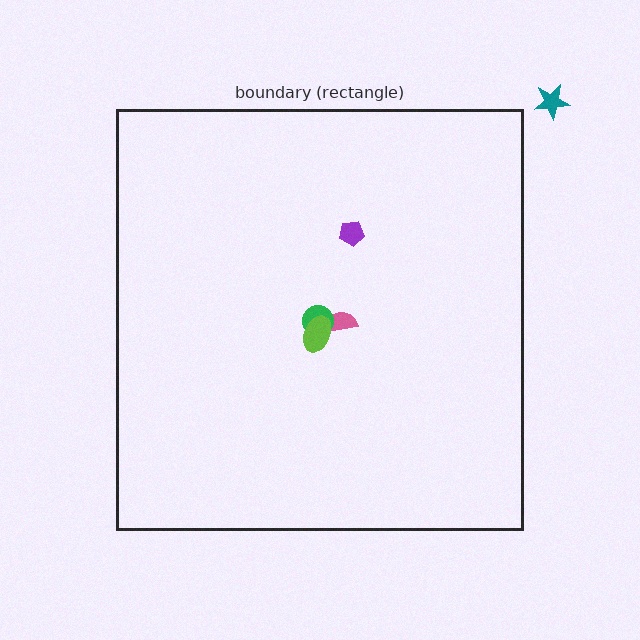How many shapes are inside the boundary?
4 inside, 1 outside.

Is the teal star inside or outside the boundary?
Outside.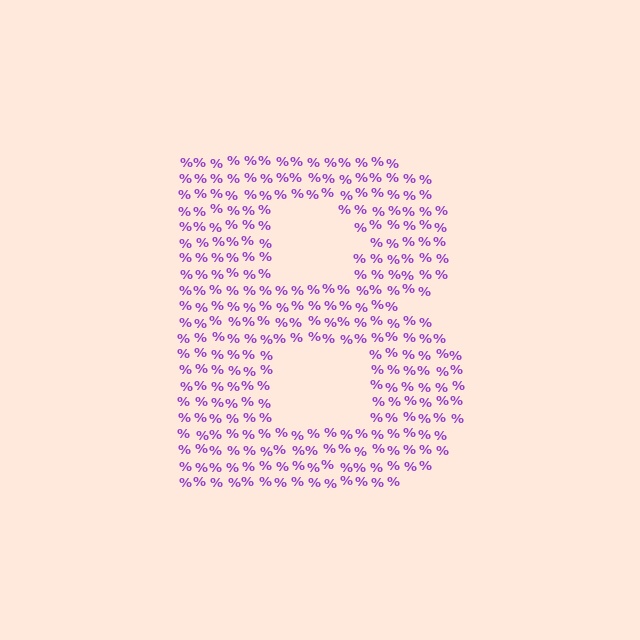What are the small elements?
The small elements are percent signs.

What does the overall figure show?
The overall figure shows the letter B.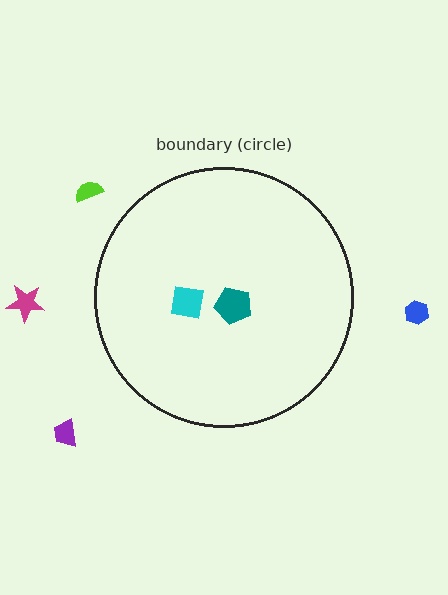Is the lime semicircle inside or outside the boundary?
Outside.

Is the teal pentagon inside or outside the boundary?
Inside.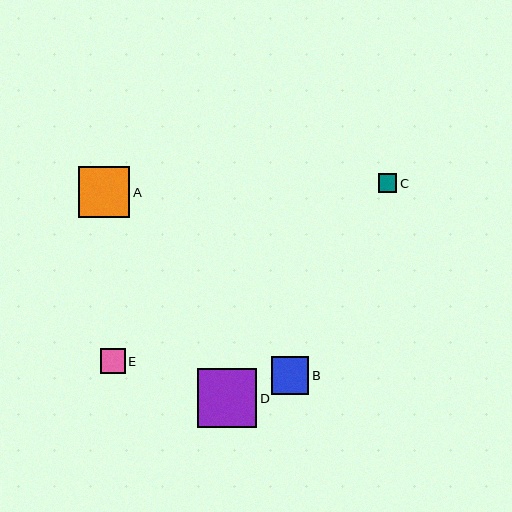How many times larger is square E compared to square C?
Square E is approximately 1.4 times the size of square C.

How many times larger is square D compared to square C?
Square D is approximately 3.2 times the size of square C.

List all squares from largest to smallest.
From largest to smallest: D, A, B, E, C.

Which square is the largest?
Square D is the largest with a size of approximately 59 pixels.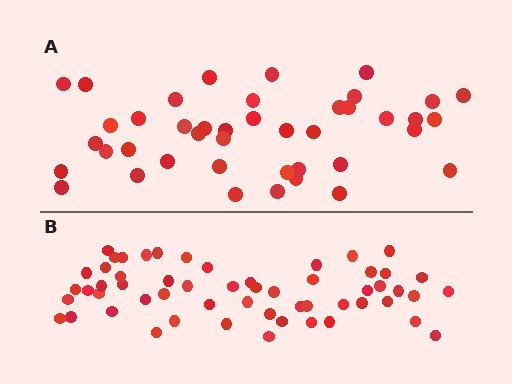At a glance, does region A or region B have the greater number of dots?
Region B (the bottom region) has more dots.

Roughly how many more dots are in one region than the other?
Region B has approximately 15 more dots than region A.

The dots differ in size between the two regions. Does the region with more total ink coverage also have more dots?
No. Region A has more total ink coverage because its dots are larger, but region B actually contains more individual dots. Total area can be misleading — the number of items is what matters here.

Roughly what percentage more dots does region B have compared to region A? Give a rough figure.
About 35% more.